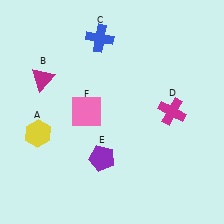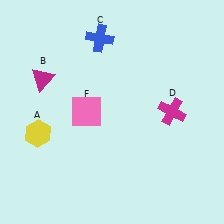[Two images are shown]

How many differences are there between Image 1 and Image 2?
There is 1 difference between the two images.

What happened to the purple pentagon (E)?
The purple pentagon (E) was removed in Image 2. It was in the bottom-left area of Image 1.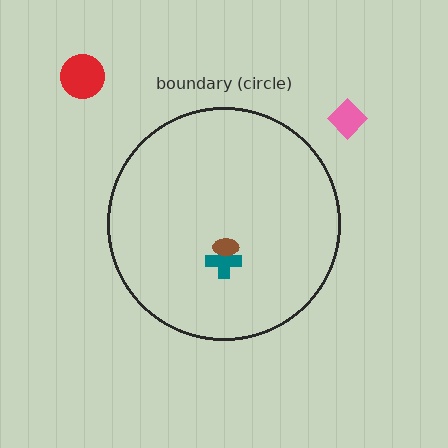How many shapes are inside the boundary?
2 inside, 2 outside.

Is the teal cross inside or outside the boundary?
Inside.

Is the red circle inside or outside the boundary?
Outside.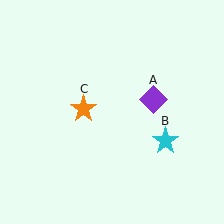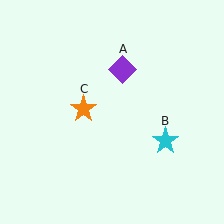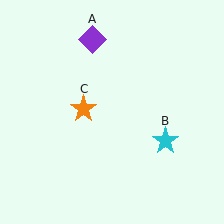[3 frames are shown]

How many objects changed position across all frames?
1 object changed position: purple diamond (object A).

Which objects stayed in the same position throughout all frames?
Cyan star (object B) and orange star (object C) remained stationary.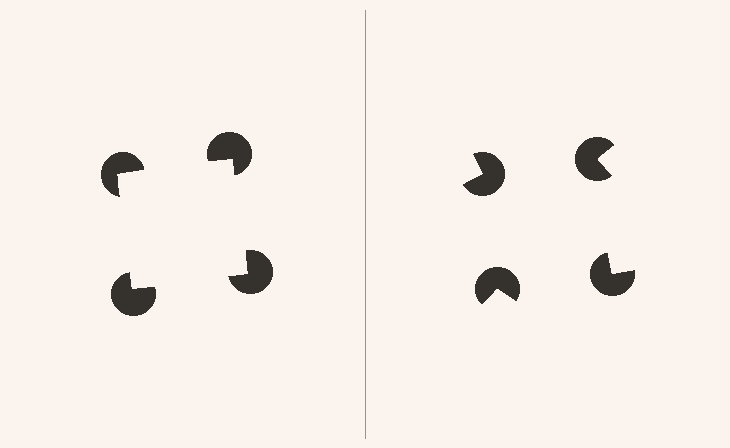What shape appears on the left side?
An illusory square.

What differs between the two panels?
The pac-man discs are positioned identically on both sides; only the wedge orientations differ. On the left they align to a square; on the right they are misaligned.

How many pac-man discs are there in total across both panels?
8 — 4 on each side.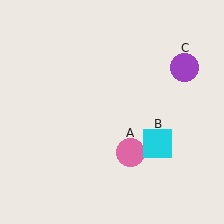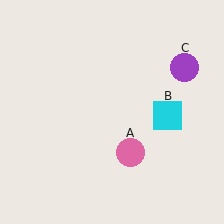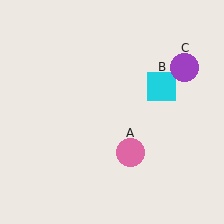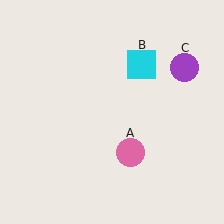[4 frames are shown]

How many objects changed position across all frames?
1 object changed position: cyan square (object B).